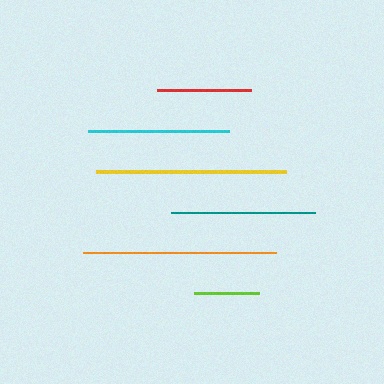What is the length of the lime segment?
The lime segment is approximately 65 pixels long.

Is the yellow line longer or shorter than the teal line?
The yellow line is longer than the teal line.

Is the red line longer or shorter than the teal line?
The teal line is longer than the red line.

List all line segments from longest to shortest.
From longest to shortest: orange, yellow, teal, cyan, red, lime.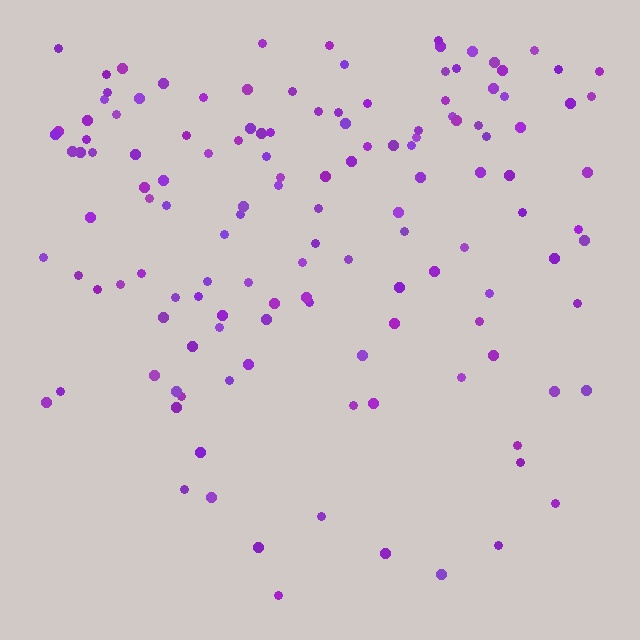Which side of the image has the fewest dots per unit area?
The bottom.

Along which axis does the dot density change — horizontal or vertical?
Vertical.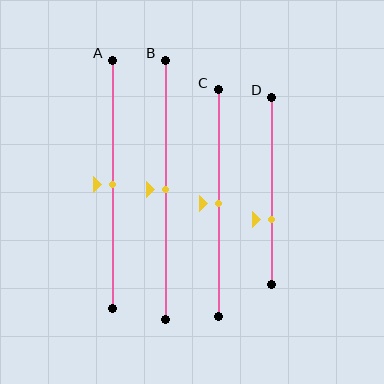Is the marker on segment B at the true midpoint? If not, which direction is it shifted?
Yes, the marker on segment B is at the true midpoint.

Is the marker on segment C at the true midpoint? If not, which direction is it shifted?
Yes, the marker on segment C is at the true midpoint.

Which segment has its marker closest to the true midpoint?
Segment A has its marker closest to the true midpoint.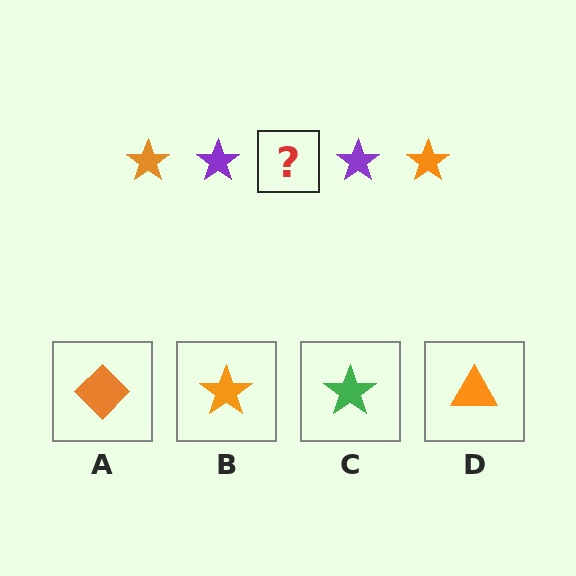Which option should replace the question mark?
Option B.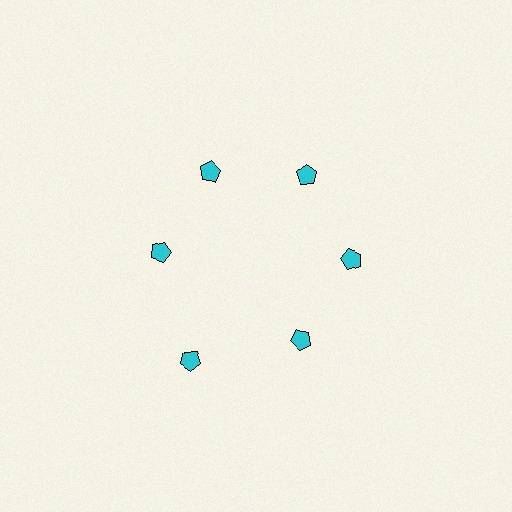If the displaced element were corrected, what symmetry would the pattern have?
It would have 6-fold rotational symmetry — the pattern would map onto itself every 60 degrees.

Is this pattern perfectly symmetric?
No. The 6 cyan pentagons are arranged in a ring, but one element near the 7 o'clock position is pushed outward from the center, breaking the 6-fold rotational symmetry.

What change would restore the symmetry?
The symmetry would be restored by moving it inward, back onto the ring so that all 6 pentagons sit at equal angles and equal distance from the center.